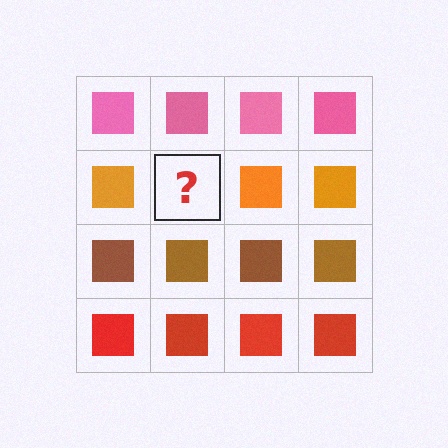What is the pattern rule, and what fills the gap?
The rule is that each row has a consistent color. The gap should be filled with an orange square.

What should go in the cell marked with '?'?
The missing cell should contain an orange square.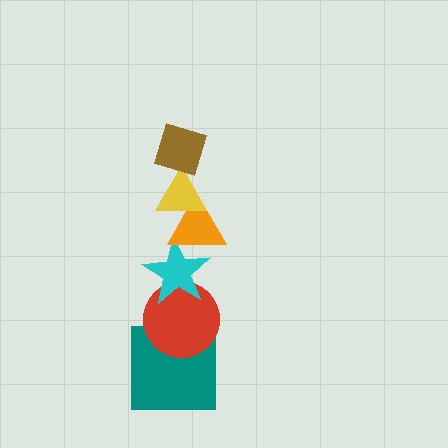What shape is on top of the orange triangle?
The yellow triangle is on top of the orange triangle.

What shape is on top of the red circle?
The cyan star is on top of the red circle.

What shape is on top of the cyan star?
The orange triangle is on top of the cyan star.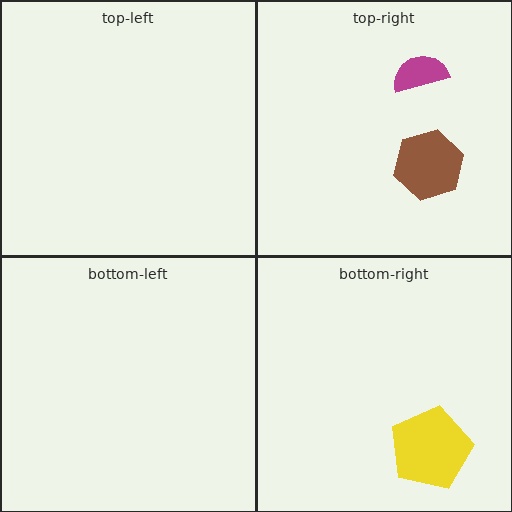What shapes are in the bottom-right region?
The yellow pentagon.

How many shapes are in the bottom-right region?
1.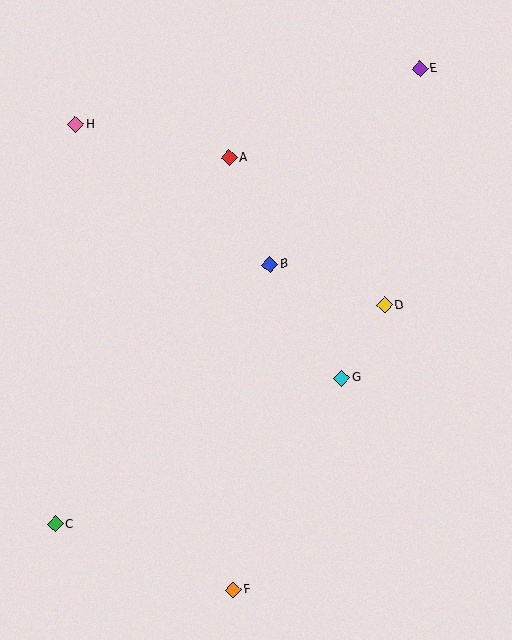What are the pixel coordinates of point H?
Point H is at (75, 125).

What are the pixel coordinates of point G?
Point G is at (342, 378).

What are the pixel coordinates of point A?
Point A is at (229, 158).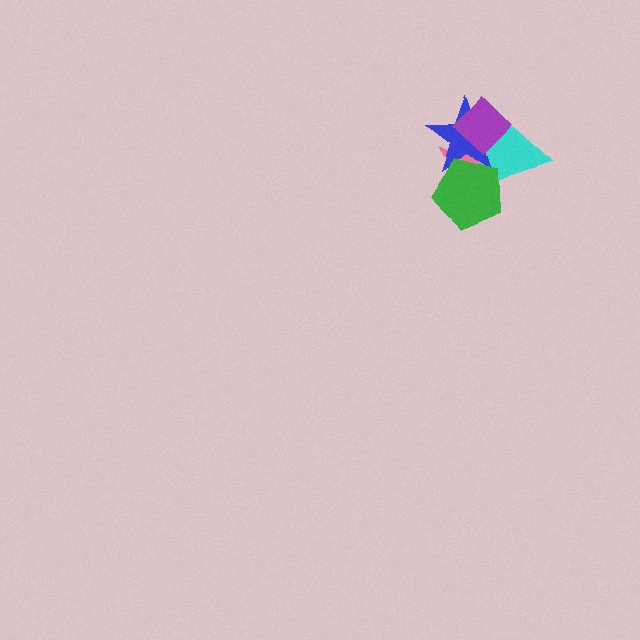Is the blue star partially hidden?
Yes, it is partially covered by another shape.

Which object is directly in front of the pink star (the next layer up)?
The cyan triangle is directly in front of the pink star.